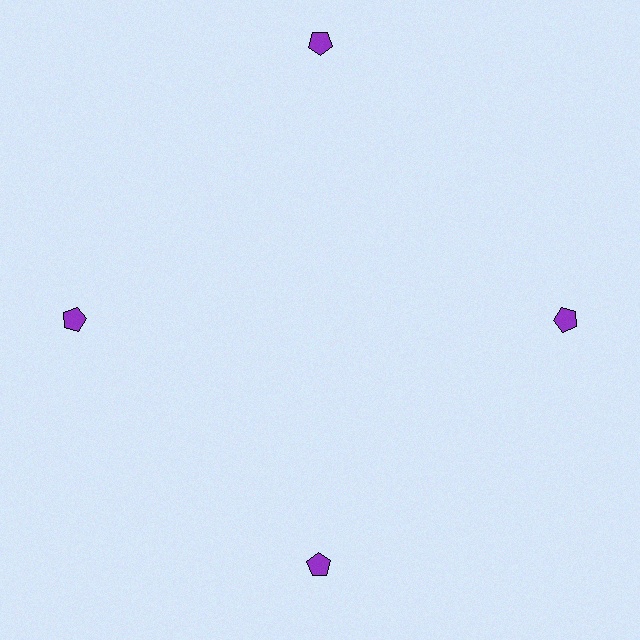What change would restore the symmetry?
The symmetry would be restored by moving it inward, back onto the ring so that all 4 pentagons sit at equal angles and equal distance from the center.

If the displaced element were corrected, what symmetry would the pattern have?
It would have 4-fold rotational symmetry — the pattern would map onto itself every 90 degrees.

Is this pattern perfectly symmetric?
No. The 4 purple pentagons are arranged in a ring, but one element near the 12 o'clock position is pushed outward from the center, breaking the 4-fold rotational symmetry.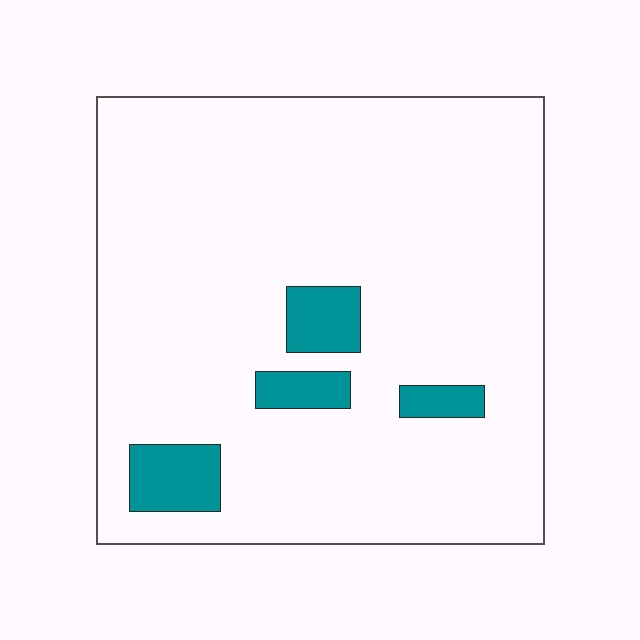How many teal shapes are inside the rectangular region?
4.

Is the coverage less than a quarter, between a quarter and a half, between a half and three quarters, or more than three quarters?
Less than a quarter.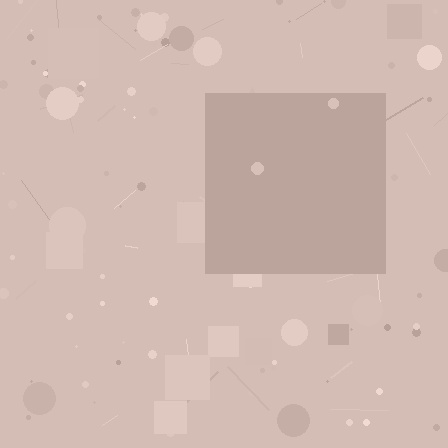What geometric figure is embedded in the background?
A square is embedded in the background.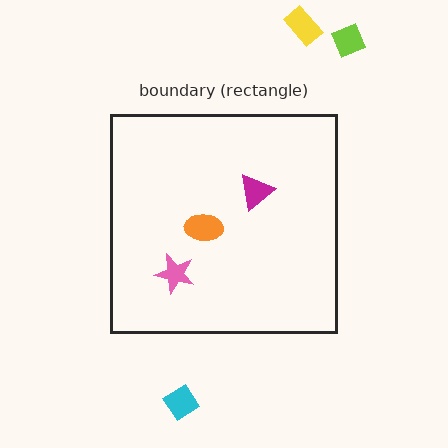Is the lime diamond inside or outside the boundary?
Outside.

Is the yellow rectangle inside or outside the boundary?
Outside.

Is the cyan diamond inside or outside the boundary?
Outside.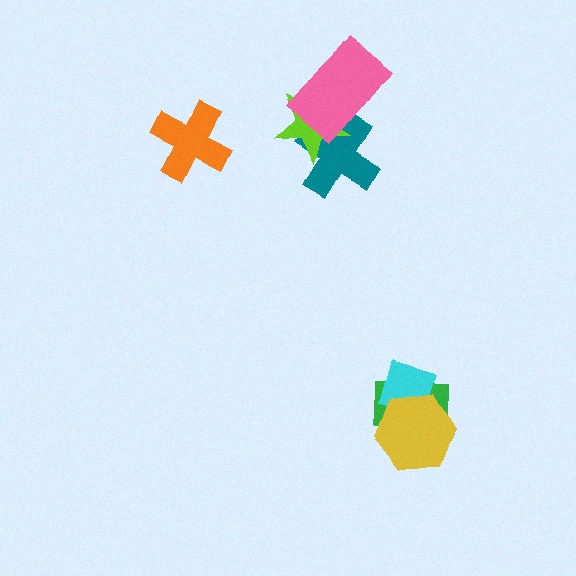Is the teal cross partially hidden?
Yes, it is partially covered by another shape.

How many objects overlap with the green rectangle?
2 objects overlap with the green rectangle.